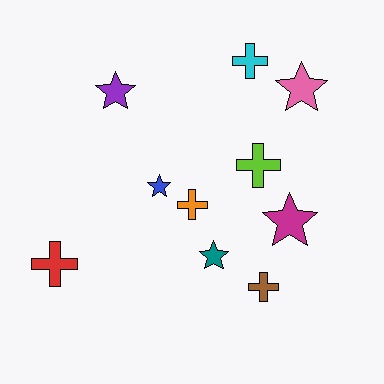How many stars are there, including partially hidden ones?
There are 5 stars.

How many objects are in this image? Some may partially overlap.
There are 10 objects.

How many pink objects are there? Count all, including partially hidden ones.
There is 1 pink object.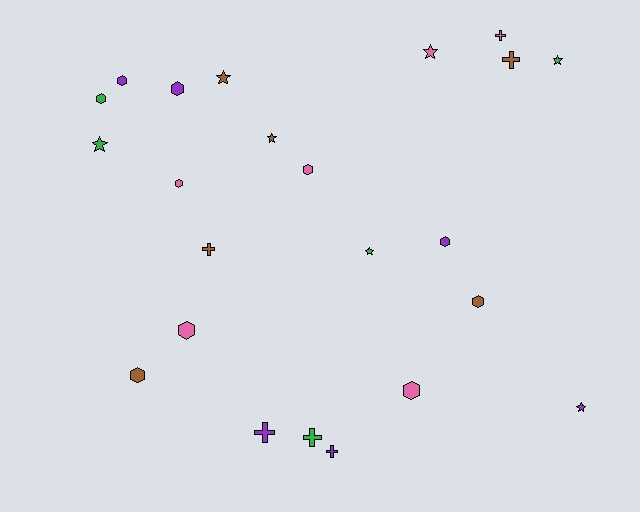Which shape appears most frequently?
Hexagon, with 10 objects.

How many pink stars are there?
There is 1 pink star.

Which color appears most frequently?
Purple, with 6 objects.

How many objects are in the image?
There are 23 objects.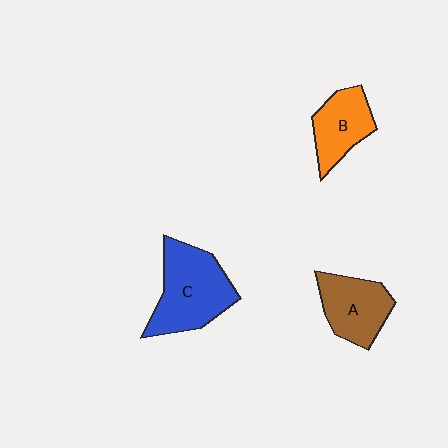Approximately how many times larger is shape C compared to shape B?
Approximately 1.6 times.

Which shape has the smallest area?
Shape B (orange).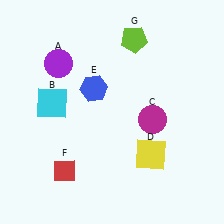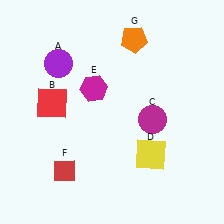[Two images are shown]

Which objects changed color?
B changed from cyan to red. E changed from blue to magenta. G changed from lime to orange.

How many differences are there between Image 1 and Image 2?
There are 3 differences between the two images.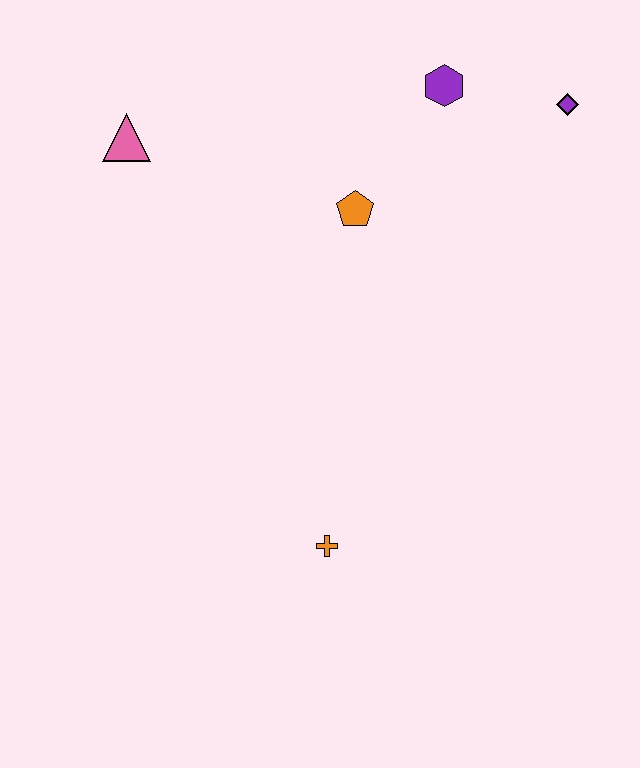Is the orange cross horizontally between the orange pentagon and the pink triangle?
Yes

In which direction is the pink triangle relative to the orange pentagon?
The pink triangle is to the left of the orange pentagon.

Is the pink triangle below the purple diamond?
Yes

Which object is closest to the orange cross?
The orange pentagon is closest to the orange cross.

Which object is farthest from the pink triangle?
The orange cross is farthest from the pink triangle.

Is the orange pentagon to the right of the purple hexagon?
No